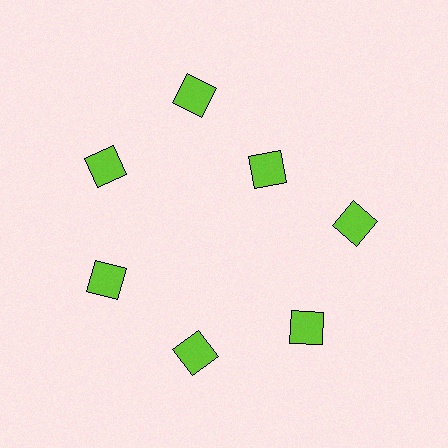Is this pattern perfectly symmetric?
No. The 7 lime diamonds are arranged in a ring, but one element near the 1 o'clock position is pulled inward toward the center, breaking the 7-fold rotational symmetry.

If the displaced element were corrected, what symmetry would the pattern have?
It would have 7-fold rotational symmetry — the pattern would map onto itself every 51 degrees.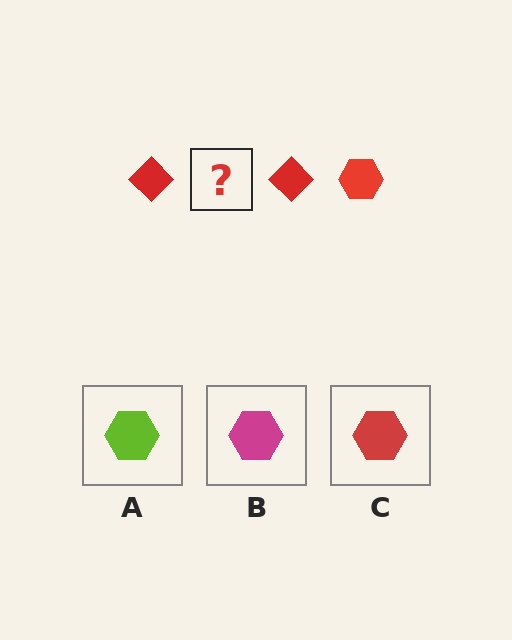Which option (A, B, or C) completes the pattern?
C.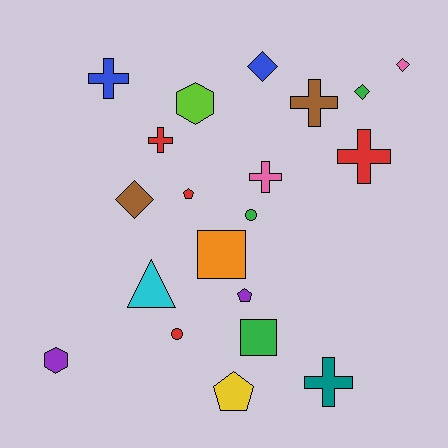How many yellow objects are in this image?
There is 1 yellow object.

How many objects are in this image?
There are 20 objects.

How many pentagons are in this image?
There are 3 pentagons.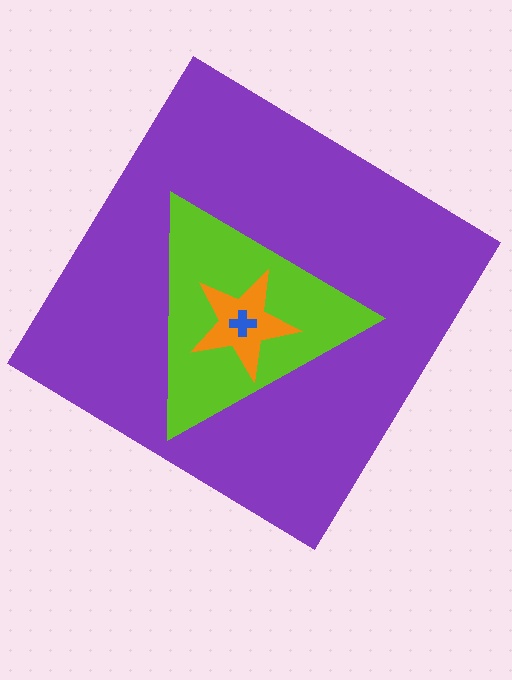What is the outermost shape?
The purple diamond.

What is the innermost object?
The blue cross.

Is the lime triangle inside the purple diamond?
Yes.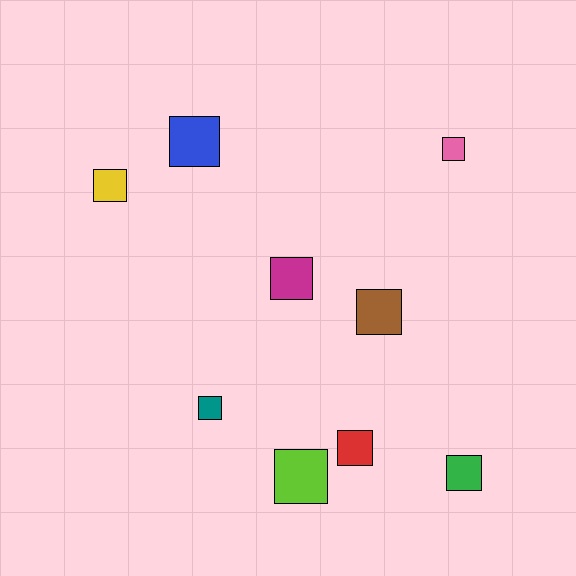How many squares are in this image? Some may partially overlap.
There are 9 squares.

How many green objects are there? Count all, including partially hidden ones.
There is 1 green object.